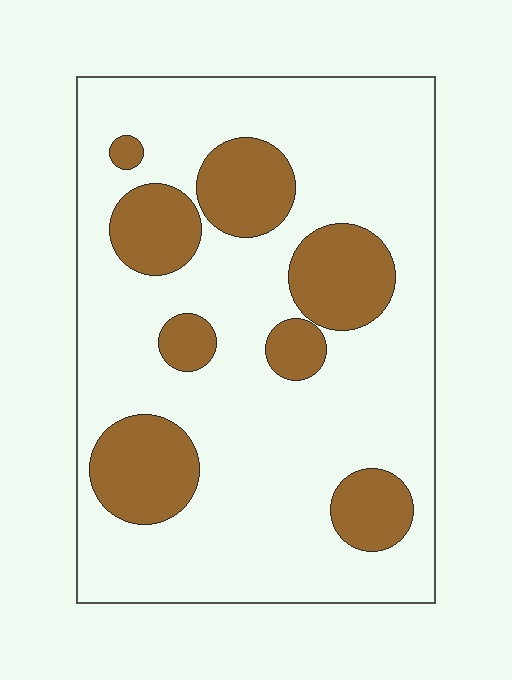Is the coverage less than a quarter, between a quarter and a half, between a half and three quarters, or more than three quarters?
Less than a quarter.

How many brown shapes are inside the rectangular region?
8.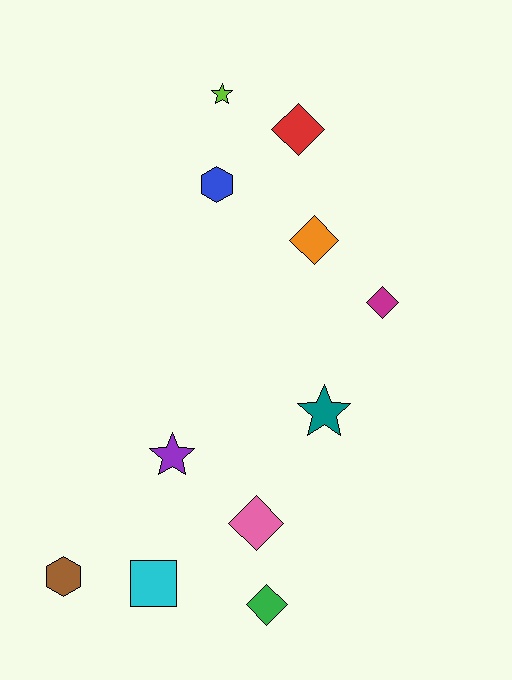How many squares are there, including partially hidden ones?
There is 1 square.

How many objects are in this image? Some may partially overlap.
There are 11 objects.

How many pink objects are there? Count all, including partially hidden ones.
There is 1 pink object.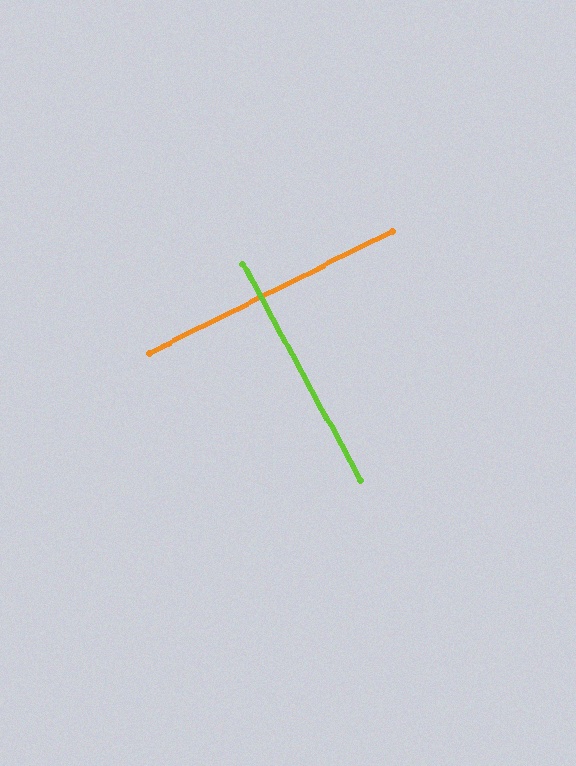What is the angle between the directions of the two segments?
Approximately 88 degrees.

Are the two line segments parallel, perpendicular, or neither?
Perpendicular — they meet at approximately 88°.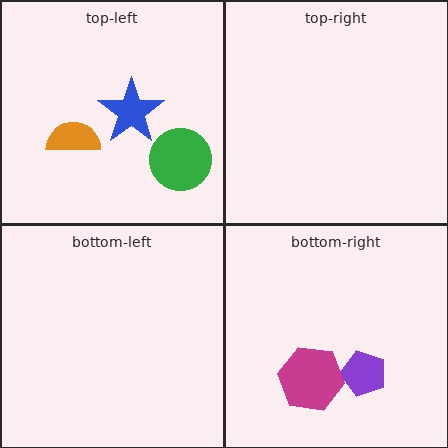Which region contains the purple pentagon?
The bottom-right region.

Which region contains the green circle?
The top-left region.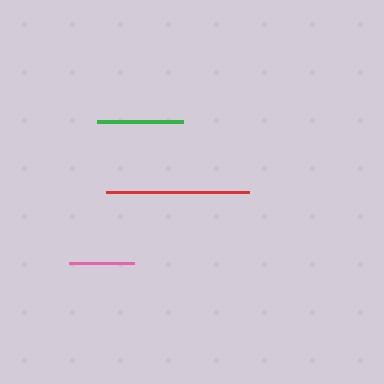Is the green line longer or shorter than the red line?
The red line is longer than the green line.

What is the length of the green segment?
The green segment is approximately 86 pixels long.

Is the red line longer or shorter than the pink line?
The red line is longer than the pink line.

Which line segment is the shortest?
The pink line is the shortest at approximately 65 pixels.